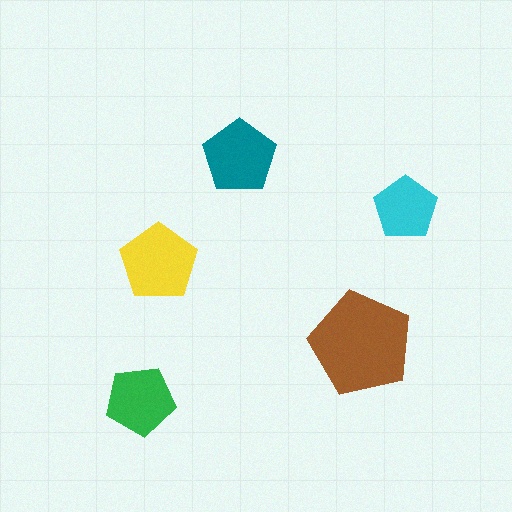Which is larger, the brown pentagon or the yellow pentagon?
The brown one.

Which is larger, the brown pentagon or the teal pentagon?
The brown one.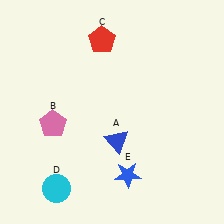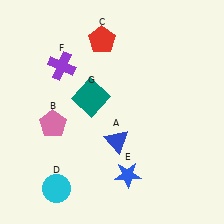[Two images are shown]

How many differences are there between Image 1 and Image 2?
There are 2 differences between the two images.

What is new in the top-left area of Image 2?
A purple cross (F) was added in the top-left area of Image 2.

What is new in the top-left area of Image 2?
A teal square (G) was added in the top-left area of Image 2.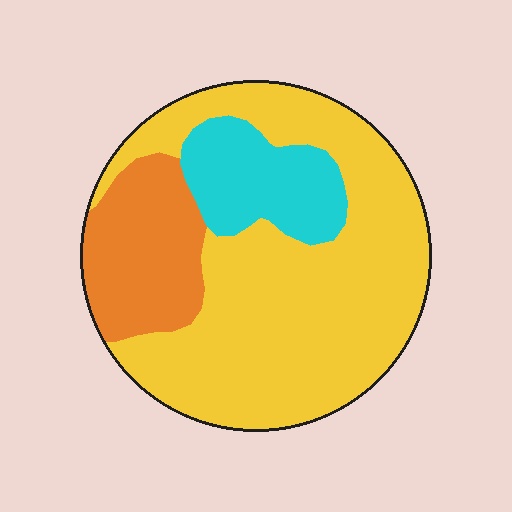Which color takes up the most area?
Yellow, at roughly 65%.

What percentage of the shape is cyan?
Cyan takes up about one sixth (1/6) of the shape.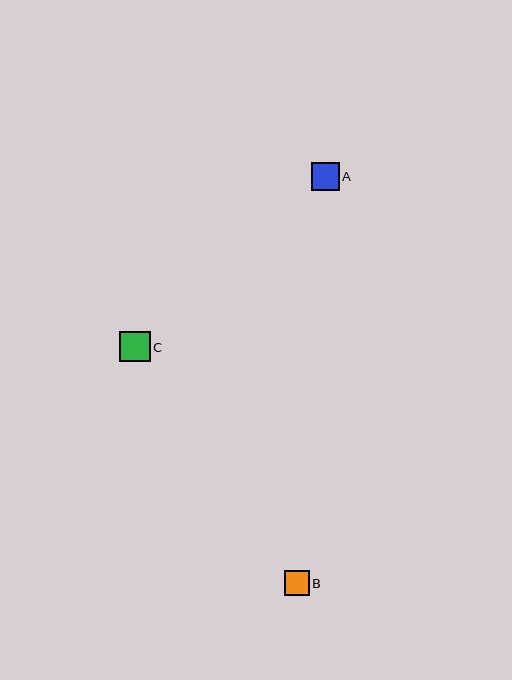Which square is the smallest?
Square B is the smallest with a size of approximately 25 pixels.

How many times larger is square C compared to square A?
Square C is approximately 1.1 times the size of square A.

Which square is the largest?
Square C is the largest with a size of approximately 31 pixels.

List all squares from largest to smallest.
From largest to smallest: C, A, B.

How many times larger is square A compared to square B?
Square A is approximately 1.1 times the size of square B.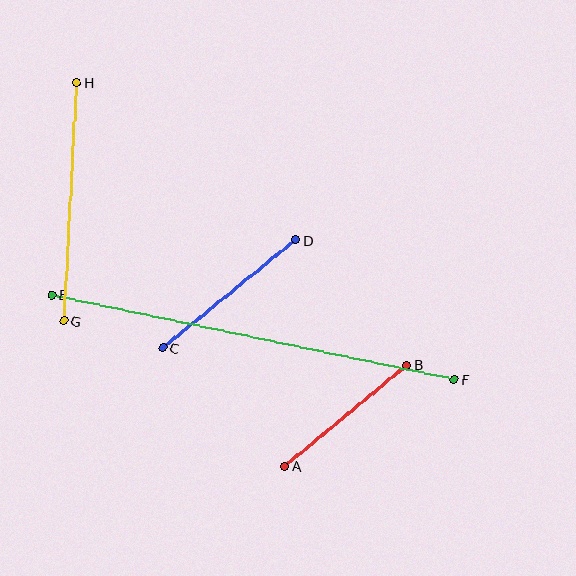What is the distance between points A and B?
The distance is approximately 159 pixels.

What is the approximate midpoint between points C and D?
The midpoint is at approximately (229, 294) pixels.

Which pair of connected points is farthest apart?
Points E and F are farthest apart.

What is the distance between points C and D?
The distance is approximately 171 pixels.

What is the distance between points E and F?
The distance is approximately 411 pixels.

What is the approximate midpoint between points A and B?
The midpoint is at approximately (346, 416) pixels.